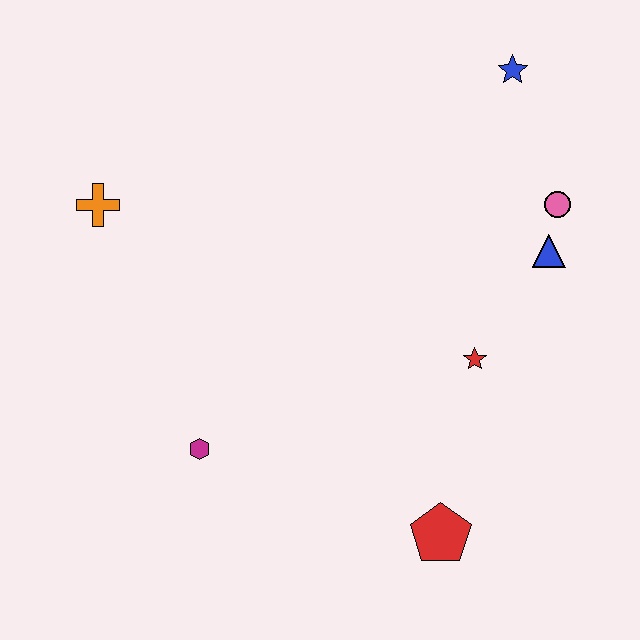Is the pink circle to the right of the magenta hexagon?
Yes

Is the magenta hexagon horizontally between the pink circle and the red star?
No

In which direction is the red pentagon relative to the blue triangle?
The red pentagon is below the blue triangle.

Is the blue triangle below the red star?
No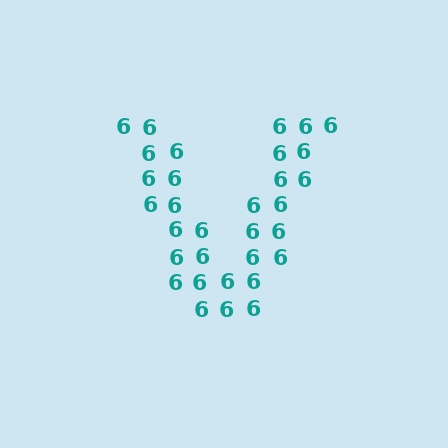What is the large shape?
The large shape is the letter V.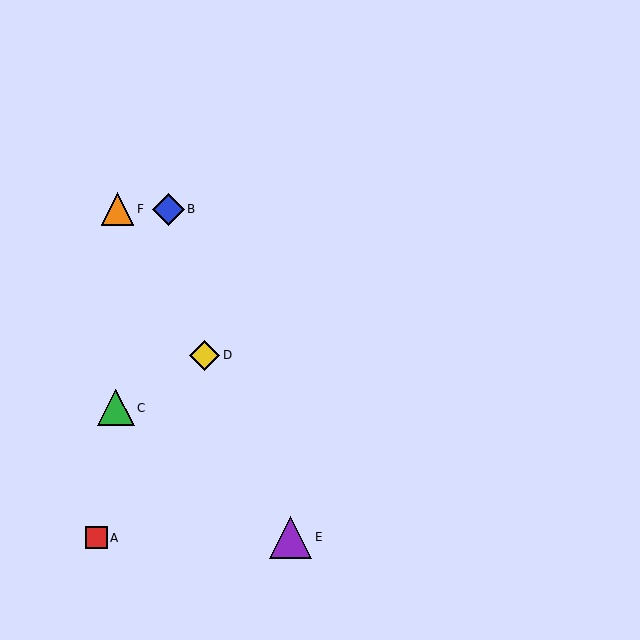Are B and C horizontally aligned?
No, B is at y≈209 and C is at y≈408.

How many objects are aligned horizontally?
2 objects (B, F) are aligned horizontally.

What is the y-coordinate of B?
Object B is at y≈209.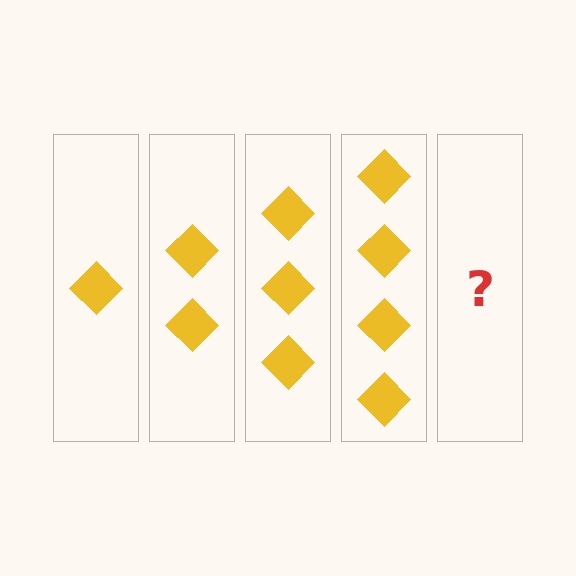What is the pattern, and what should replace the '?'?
The pattern is that each step adds one more diamond. The '?' should be 5 diamonds.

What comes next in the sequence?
The next element should be 5 diamonds.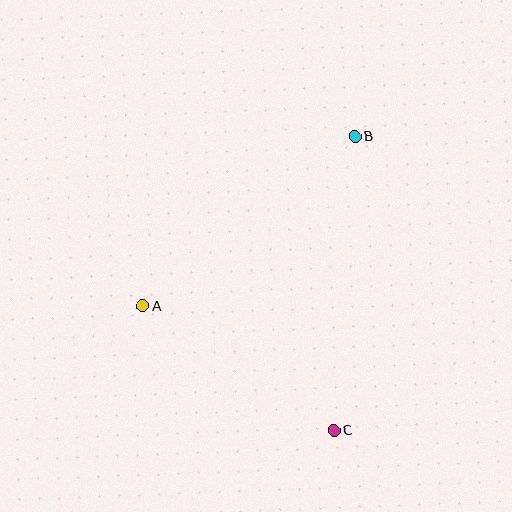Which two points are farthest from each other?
Points B and C are farthest from each other.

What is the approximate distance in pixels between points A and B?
The distance between A and B is approximately 271 pixels.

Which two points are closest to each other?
Points A and C are closest to each other.